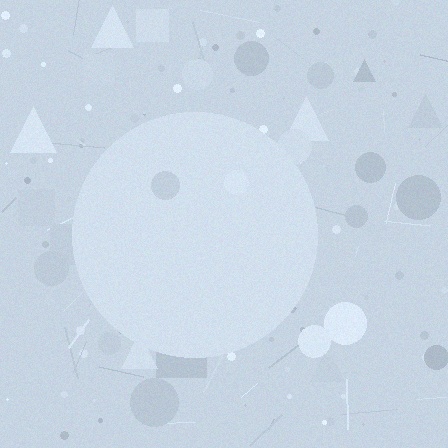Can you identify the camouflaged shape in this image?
The camouflaged shape is a circle.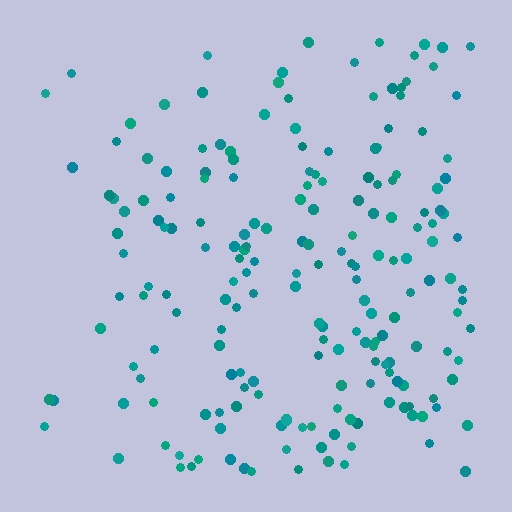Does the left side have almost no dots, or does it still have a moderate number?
Still a moderate number, just noticeably fewer than the right.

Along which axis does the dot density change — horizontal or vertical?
Horizontal.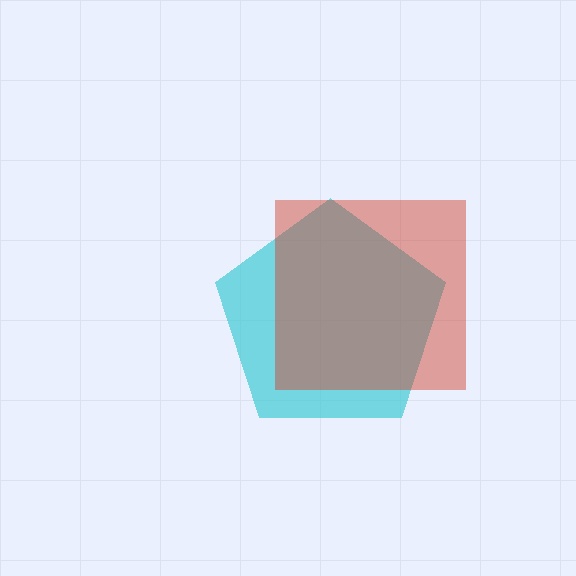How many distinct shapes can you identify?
There are 2 distinct shapes: a cyan pentagon, a red square.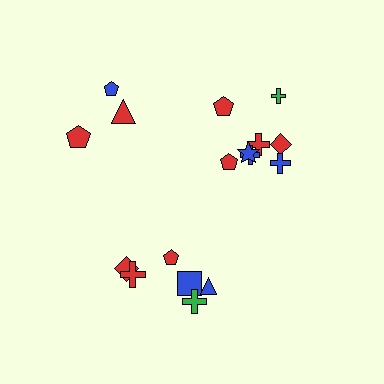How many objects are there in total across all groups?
There are 17 objects.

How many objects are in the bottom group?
There are 6 objects.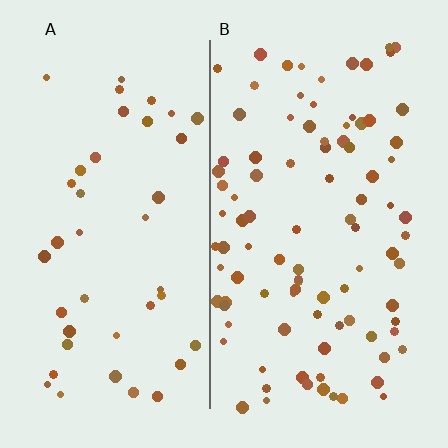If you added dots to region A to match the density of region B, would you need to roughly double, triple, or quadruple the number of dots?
Approximately double.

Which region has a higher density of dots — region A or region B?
B (the right).